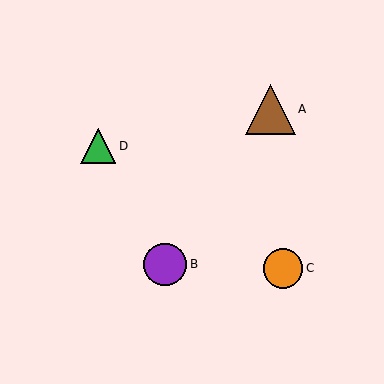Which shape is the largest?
The brown triangle (labeled A) is the largest.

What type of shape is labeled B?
Shape B is a purple circle.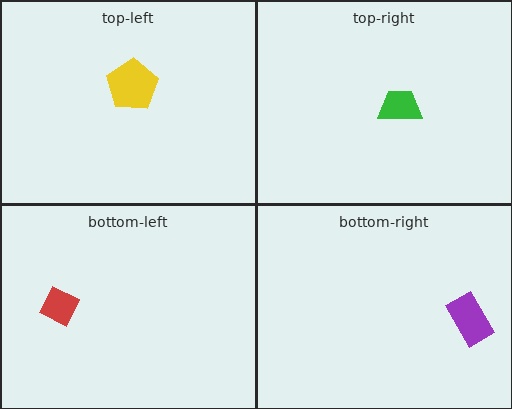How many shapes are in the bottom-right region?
1.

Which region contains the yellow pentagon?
The top-left region.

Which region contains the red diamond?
The bottom-left region.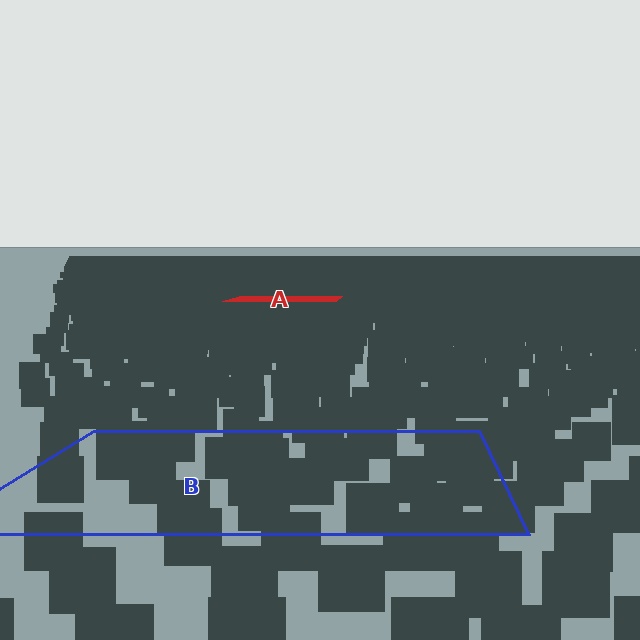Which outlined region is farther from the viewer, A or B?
Region A is farther from the viewer — the texture elements inside it appear smaller and more densely packed.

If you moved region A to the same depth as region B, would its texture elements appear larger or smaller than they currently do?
They would appear larger. At a closer depth, the same texture elements are projected at a bigger on-screen size.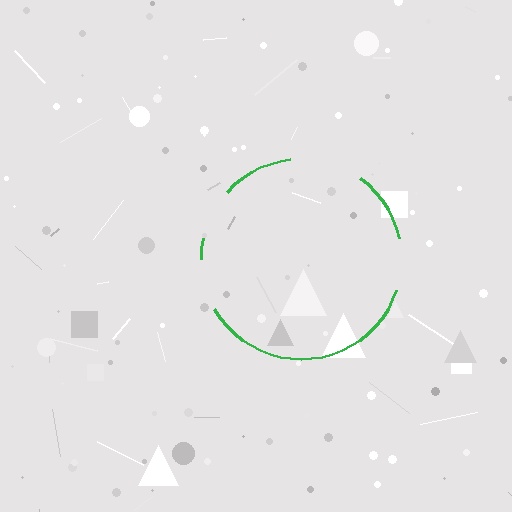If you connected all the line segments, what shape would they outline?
They would outline a circle.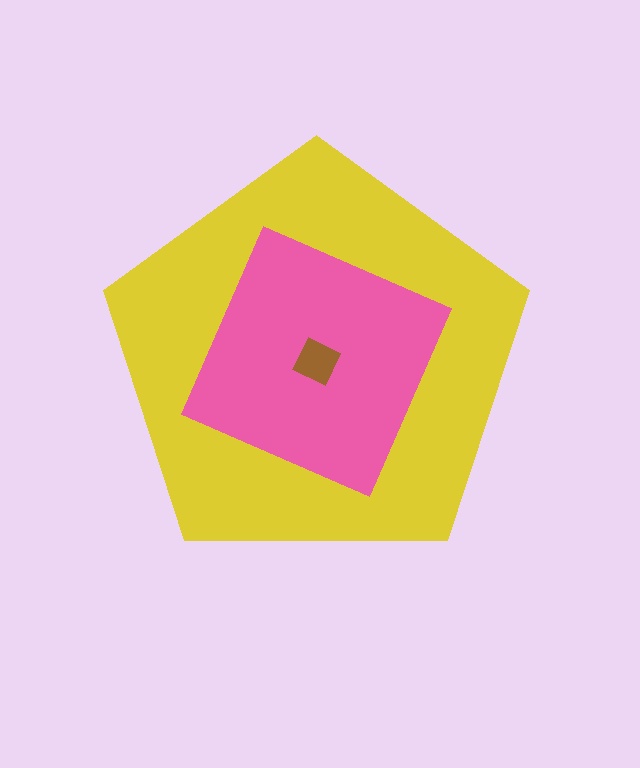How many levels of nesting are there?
3.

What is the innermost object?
The brown diamond.